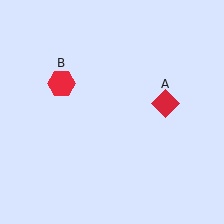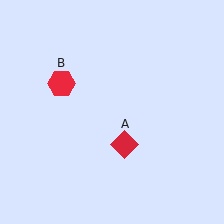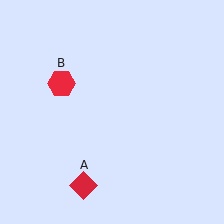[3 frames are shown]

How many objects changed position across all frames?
1 object changed position: red diamond (object A).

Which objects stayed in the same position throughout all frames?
Red hexagon (object B) remained stationary.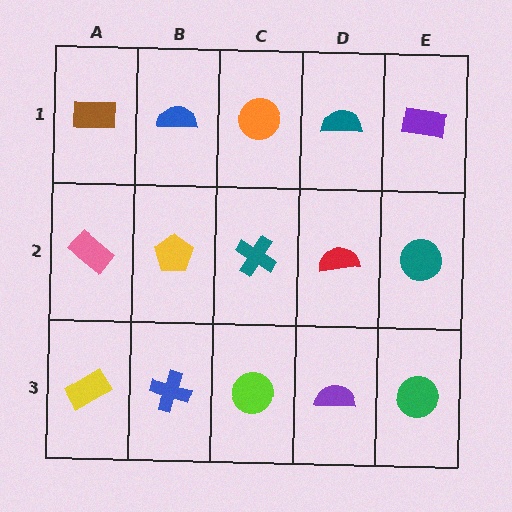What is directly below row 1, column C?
A teal cross.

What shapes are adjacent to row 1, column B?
A yellow pentagon (row 2, column B), a brown rectangle (row 1, column A), an orange circle (row 1, column C).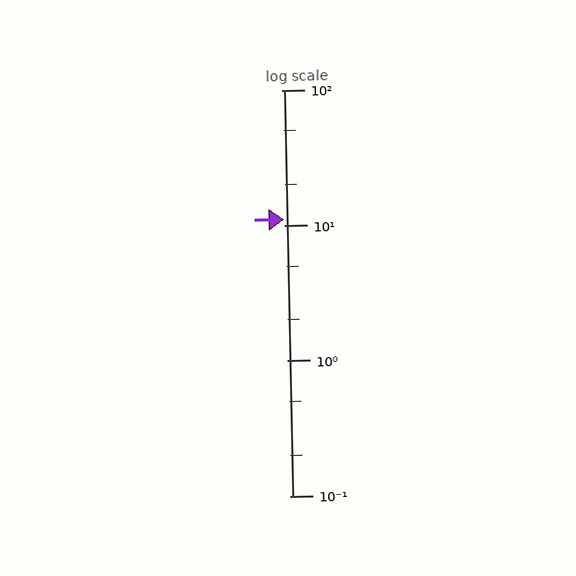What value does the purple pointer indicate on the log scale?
The pointer indicates approximately 11.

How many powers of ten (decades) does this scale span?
The scale spans 3 decades, from 0.1 to 100.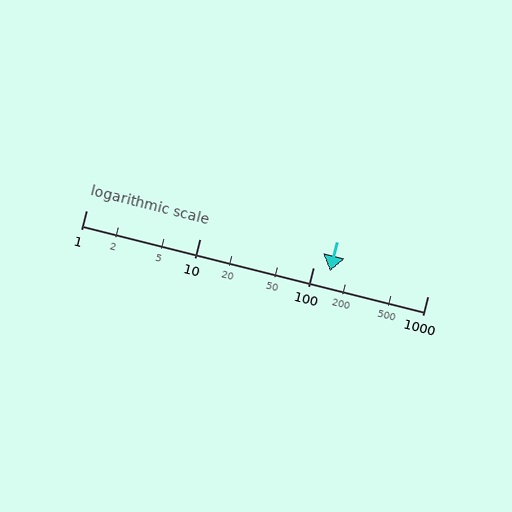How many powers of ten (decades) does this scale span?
The scale spans 3 decades, from 1 to 1000.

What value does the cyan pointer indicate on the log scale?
The pointer indicates approximately 140.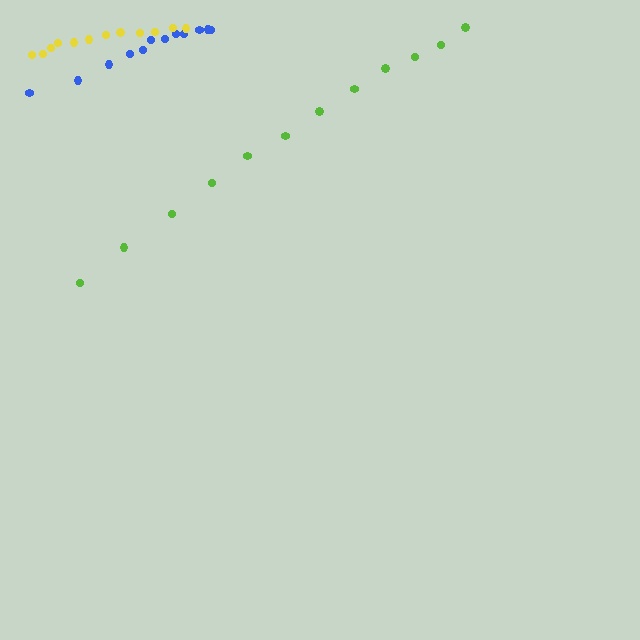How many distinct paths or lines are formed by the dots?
There are 3 distinct paths.